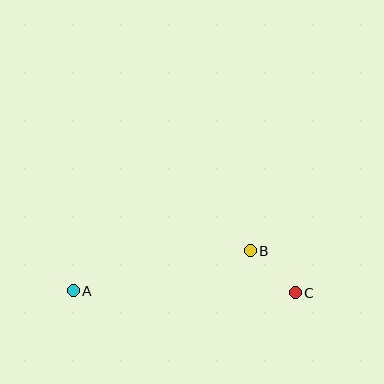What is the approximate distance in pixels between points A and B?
The distance between A and B is approximately 182 pixels.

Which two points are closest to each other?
Points B and C are closest to each other.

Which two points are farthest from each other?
Points A and C are farthest from each other.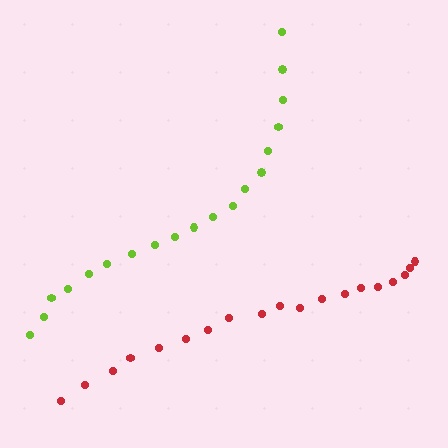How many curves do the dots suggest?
There are 2 distinct paths.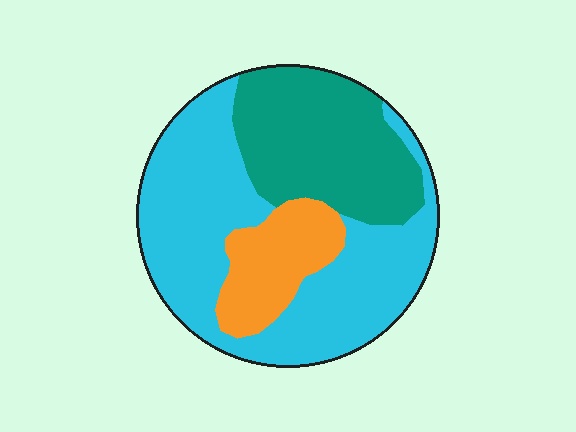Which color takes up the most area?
Cyan, at roughly 55%.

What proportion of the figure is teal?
Teal takes up about one third (1/3) of the figure.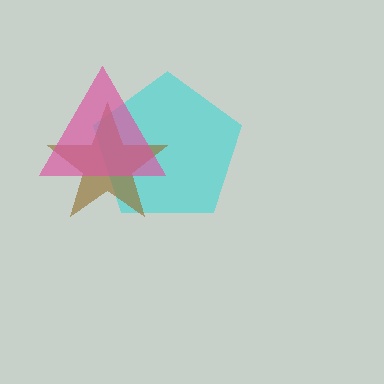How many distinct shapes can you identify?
There are 3 distinct shapes: a cyan pentagon, a brown star, a pink triangle.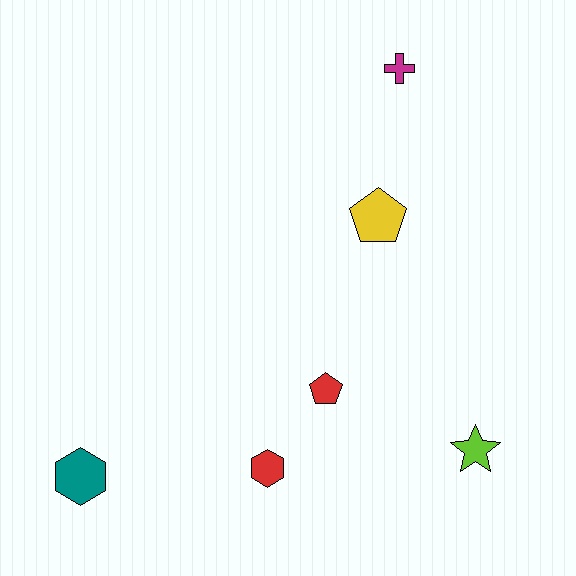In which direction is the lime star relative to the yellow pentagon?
The lime star is below the yellow pentagon.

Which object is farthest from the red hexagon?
The magenta cross is farthest from the red hexagon.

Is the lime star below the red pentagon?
Yes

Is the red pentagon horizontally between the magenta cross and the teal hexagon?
Yes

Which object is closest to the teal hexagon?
The red hexagon is closest to the teal hexagon.